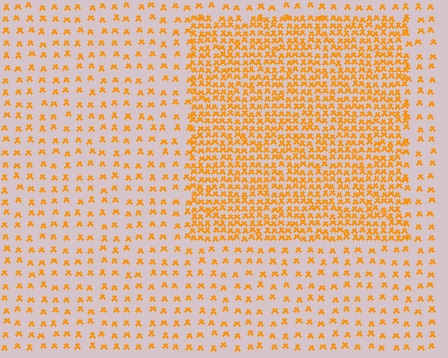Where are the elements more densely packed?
The elements are more densely packed inside the rectangle boundary.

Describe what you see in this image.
The image contains small orange elements arranged at two different densities. A rectangle-shaped region is visible where the elements are more densely packed than the surrounding area.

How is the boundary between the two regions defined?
The boundary is defined by a change in element density (approximately 2.8x ratio). All elements are the same color, size, and shape.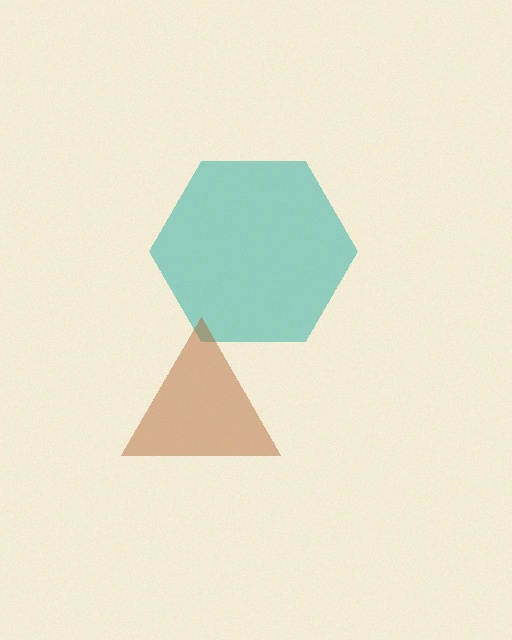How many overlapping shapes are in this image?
There are 2 overlapping shapes in the image.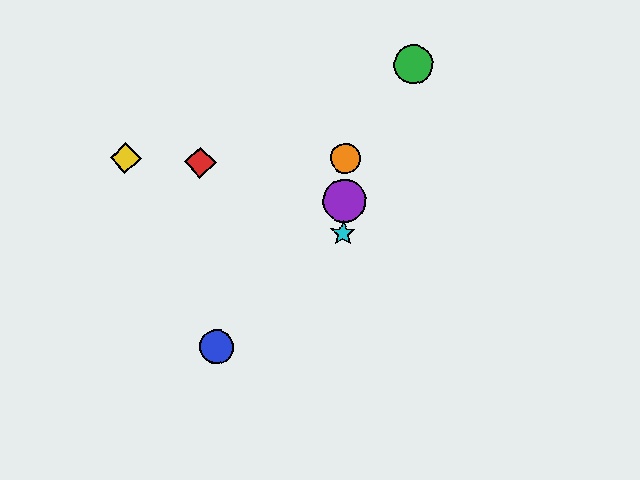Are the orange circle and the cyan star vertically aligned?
Yes, both are at x≈346.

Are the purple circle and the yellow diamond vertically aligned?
No, the purple circle is at x≈344 and the yellow diamond is at x≈126.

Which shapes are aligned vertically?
The purple circle, the orange circle, the cyan star are aligned vertically.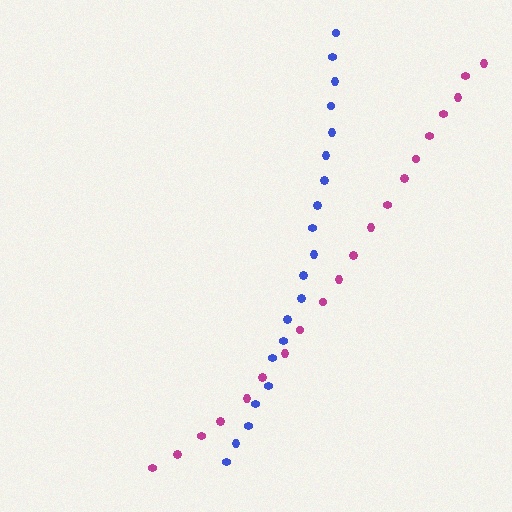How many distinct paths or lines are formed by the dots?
There are 2 distinct paths.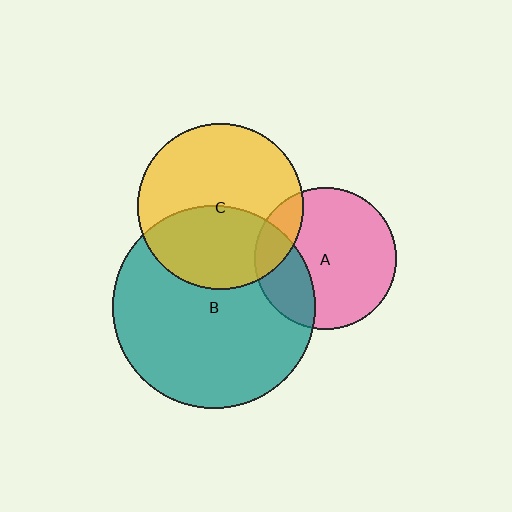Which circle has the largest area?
Circle B (teal).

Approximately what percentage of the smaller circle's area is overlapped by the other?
Approximately 15%.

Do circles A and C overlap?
Yes.